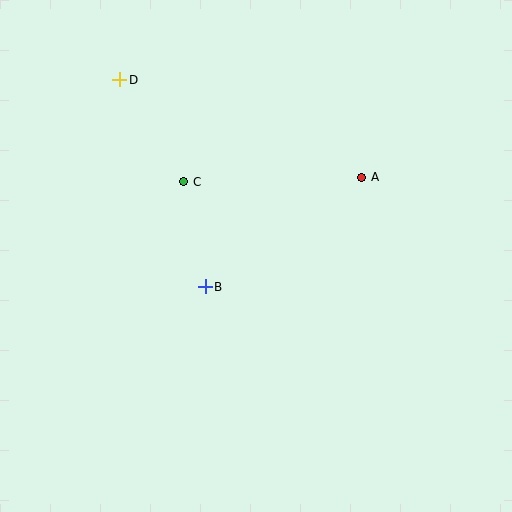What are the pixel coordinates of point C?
Point C is at (184, 182).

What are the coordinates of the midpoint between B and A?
The midpoint between B and A is at (284, 232).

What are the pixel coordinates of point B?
Point B is at (205, 287).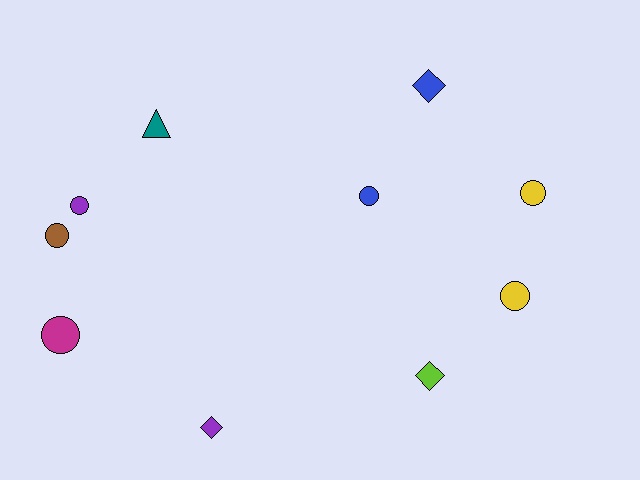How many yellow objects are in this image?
There are 2 yellow objects.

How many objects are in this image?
There are 10 objects.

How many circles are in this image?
There are 6 circles.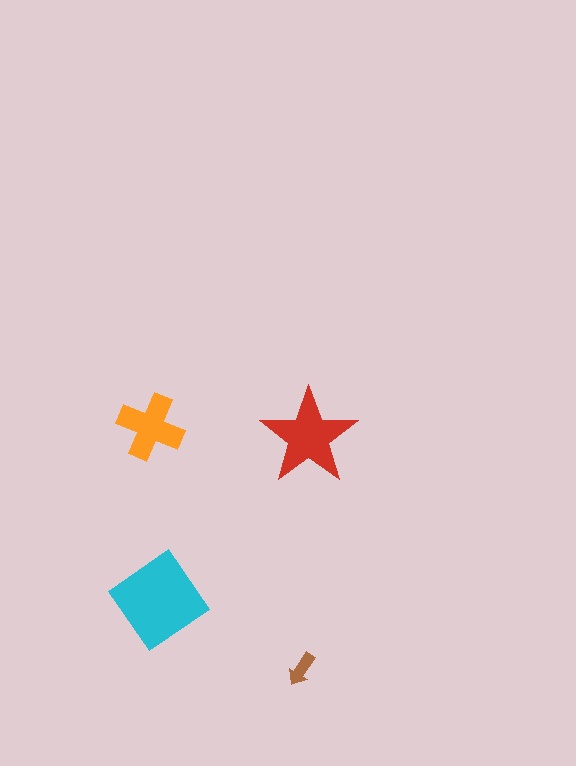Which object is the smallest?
The brown arrow.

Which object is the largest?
The cyan diamond.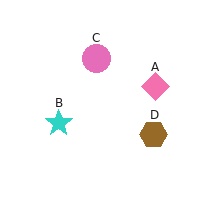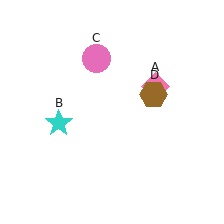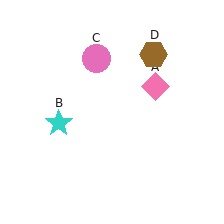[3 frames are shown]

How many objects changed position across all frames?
1 object changed position: brown hexagon (object D).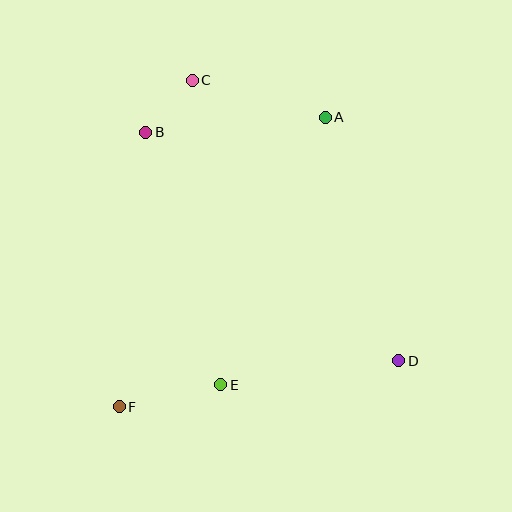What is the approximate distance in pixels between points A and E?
The distance between A and E is approximately 288 pixels.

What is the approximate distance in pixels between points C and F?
The distance between C and F is approximately 335 pixels.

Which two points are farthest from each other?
Points A and F are farthest from each other.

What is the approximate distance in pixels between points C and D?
The distance between C and D is approximately 348 pixels.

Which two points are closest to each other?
Points B and C are closest to each other.